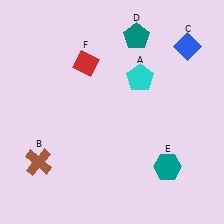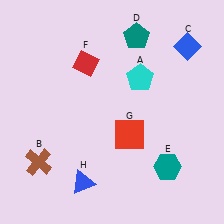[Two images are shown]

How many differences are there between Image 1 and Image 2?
There are 2 differences between the two images.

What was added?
A red square (G), a blue triangle (H) were added in Image 2.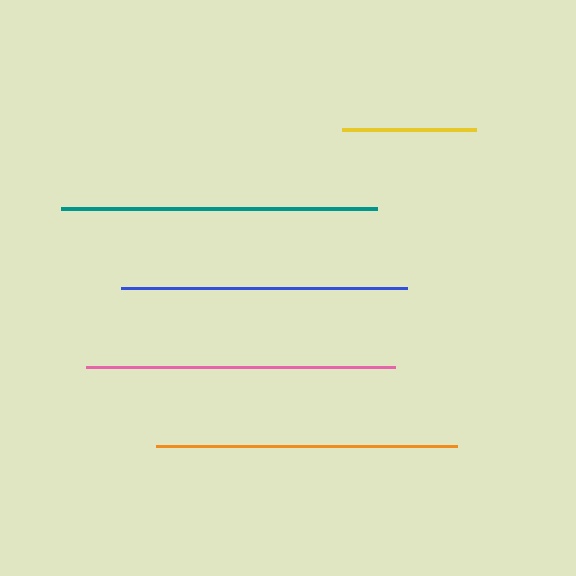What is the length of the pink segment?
The pink segment is approximately 309 pixels long.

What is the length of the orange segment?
The orange segment is approximately 301 pixels long.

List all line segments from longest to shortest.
From longest to shortest: teal, pink, orange, blue, yellow.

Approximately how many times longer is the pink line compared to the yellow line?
The pink line is approximately 2.3 times the length of the yellow line.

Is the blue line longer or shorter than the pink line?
The pink line is longer than the blue line.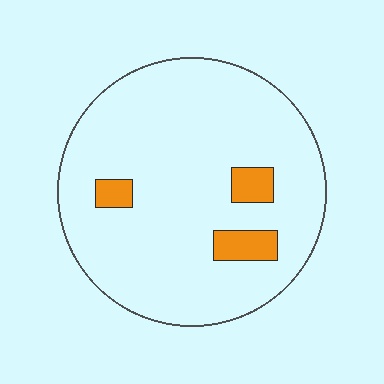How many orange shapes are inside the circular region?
3.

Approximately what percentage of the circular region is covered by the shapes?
Approximately 10%.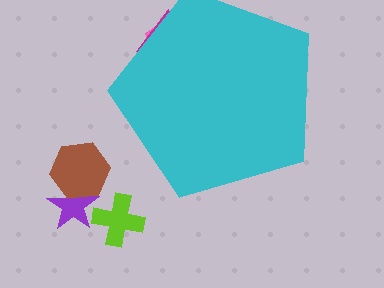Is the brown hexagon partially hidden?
No, the brown hexagon is fully visible.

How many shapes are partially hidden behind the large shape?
2 shapes are partially hidden.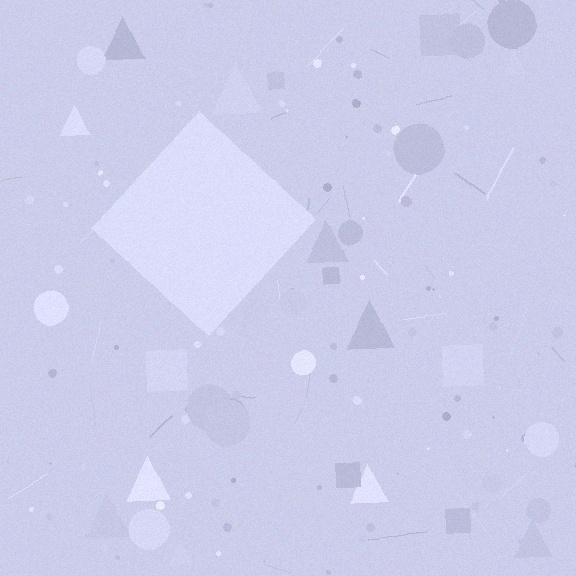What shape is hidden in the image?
A diamond is hidden in the image.